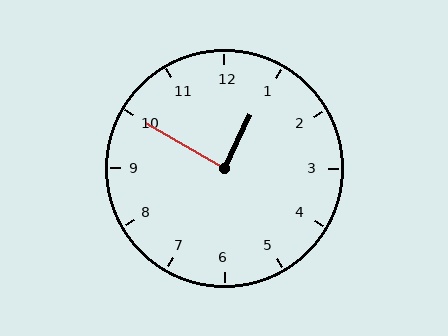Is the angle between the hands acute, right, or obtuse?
It is right.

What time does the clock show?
12:50.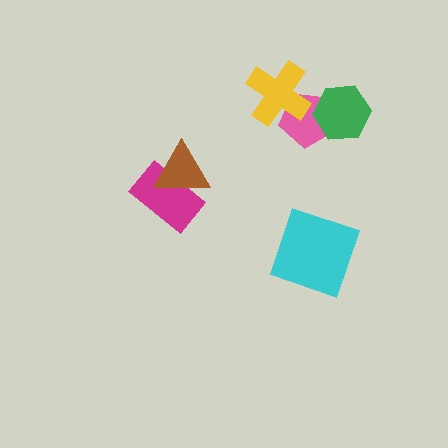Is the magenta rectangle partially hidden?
Yes, it is partially covered by another shape.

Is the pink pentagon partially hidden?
Yes, it is partially covered by another shape.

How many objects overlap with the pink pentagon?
2 objects overlap with the pink pentagon.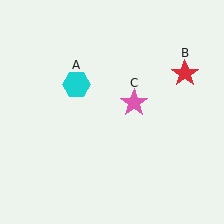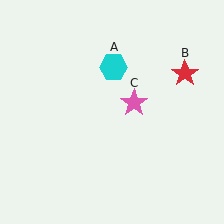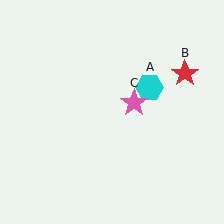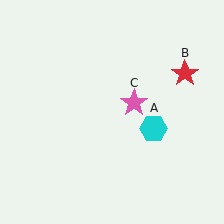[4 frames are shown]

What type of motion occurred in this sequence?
The cyan hexagon (object A) rotated clockwise around the center of the scene.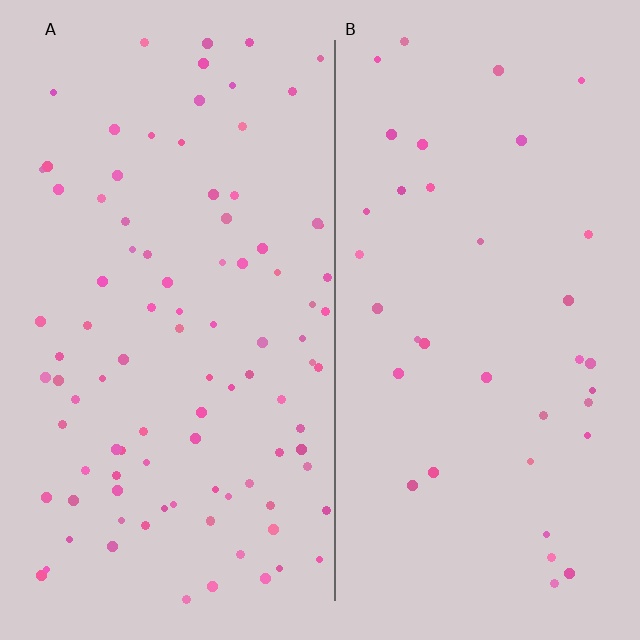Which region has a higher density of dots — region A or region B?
A (the left).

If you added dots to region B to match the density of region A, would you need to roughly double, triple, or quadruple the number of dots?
Approximately triple.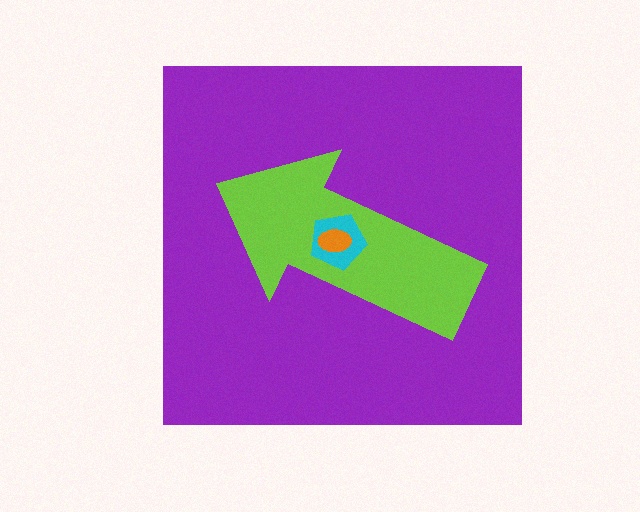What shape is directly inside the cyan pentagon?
The orange ellipse.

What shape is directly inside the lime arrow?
The cyan pentagon.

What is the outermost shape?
The purple square.